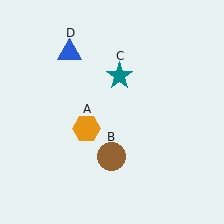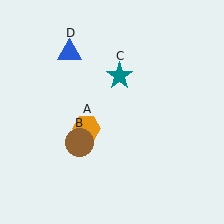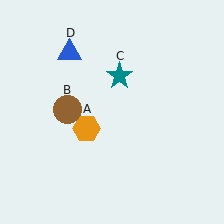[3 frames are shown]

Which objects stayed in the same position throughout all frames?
Orange hexagon (object A) and teal star (object C) and blue triangle (object D) remained stationary.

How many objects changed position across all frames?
1 object changed position: brown circle (object B).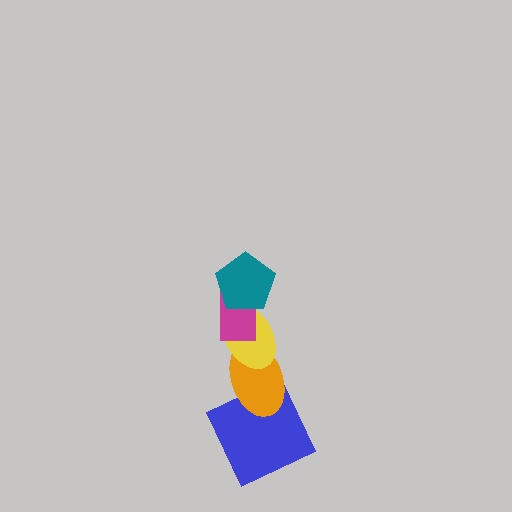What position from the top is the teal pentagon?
The teal pentagon is 1st from the top.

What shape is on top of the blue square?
The orange ellipse is on top of the blue square.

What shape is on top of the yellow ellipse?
The magenta rectangle is on top of the yellow ellipse.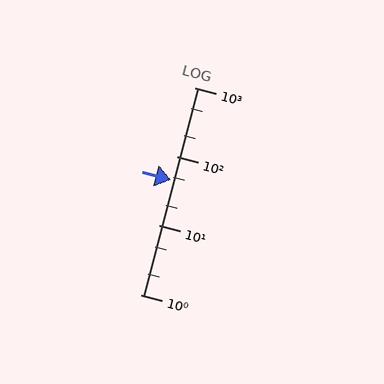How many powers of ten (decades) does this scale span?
The scale spans 3 decades, from 1 to 1000.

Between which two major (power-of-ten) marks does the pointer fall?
The pointer is between 10 and 100.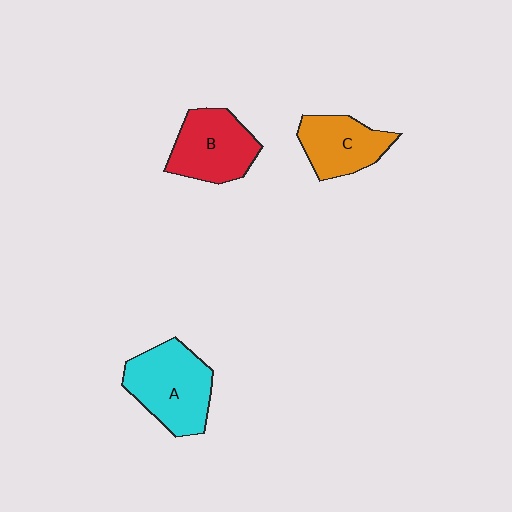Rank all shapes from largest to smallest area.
From largest to smallest: A (cyan), B (red), C (orange).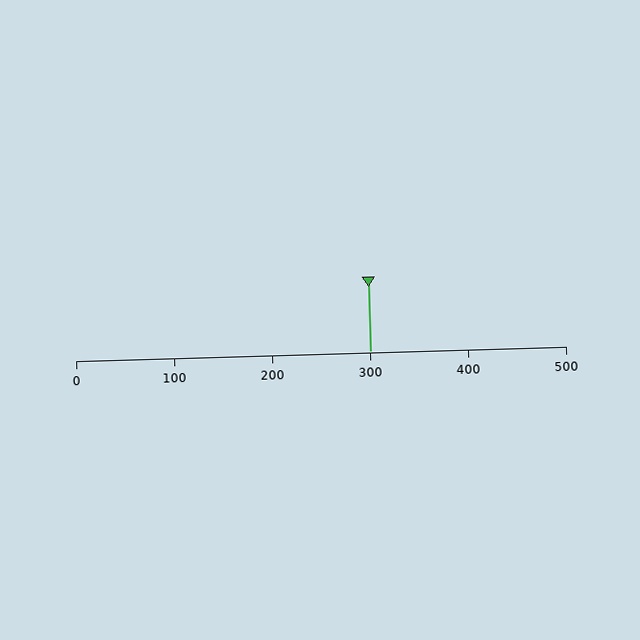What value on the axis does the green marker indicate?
The marker indicates approximately 300.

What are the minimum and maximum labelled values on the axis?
The axis runs from 0 to 500.